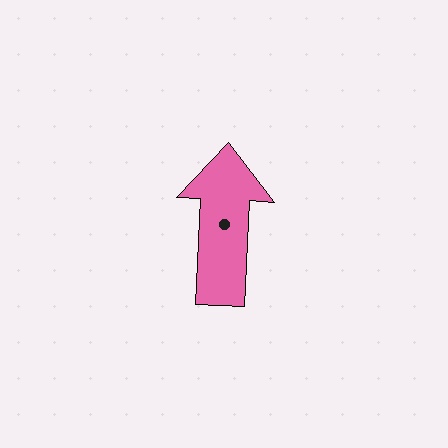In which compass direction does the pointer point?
North.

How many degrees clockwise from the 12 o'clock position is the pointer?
Approximately 3 degrees.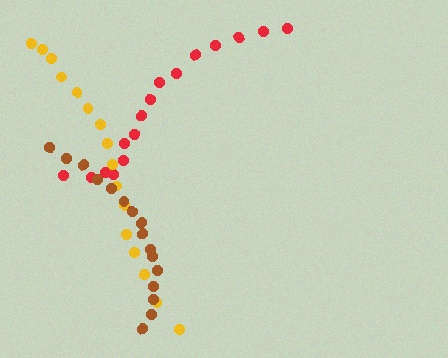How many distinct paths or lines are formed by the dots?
There are 3 distinct paths.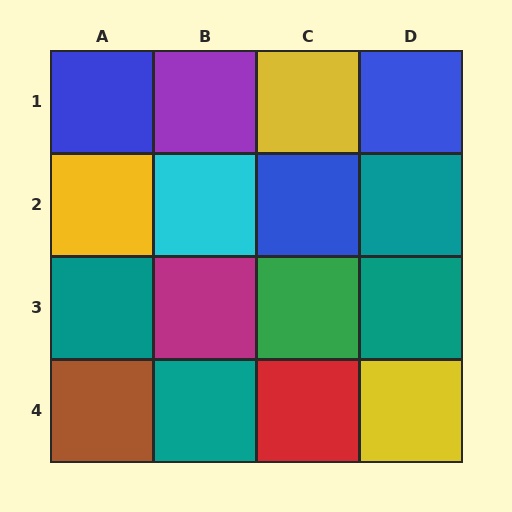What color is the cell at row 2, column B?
Cyan.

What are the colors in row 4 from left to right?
Brown, teal, red, yellow.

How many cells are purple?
1 cell is purple.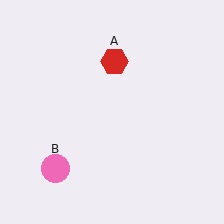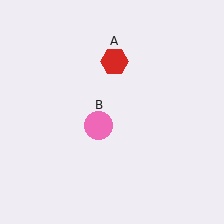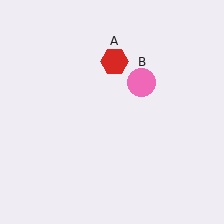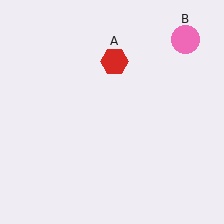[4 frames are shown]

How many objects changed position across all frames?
1 object changed position: pink circle (object B).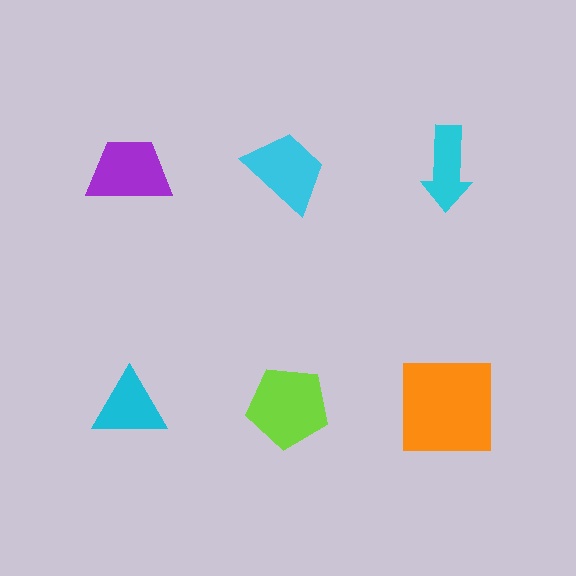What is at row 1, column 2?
A cyan trapezoid.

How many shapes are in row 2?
3 shapes.